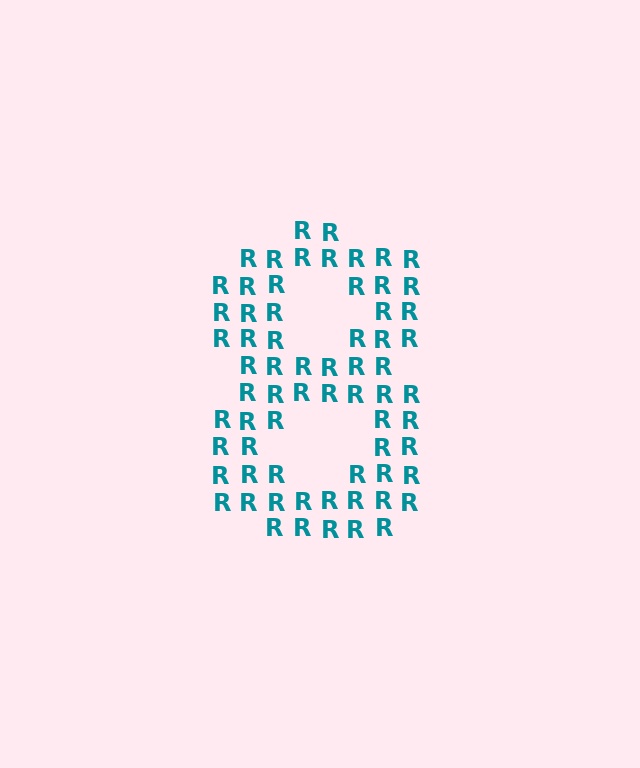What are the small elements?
The small elements are letter R's.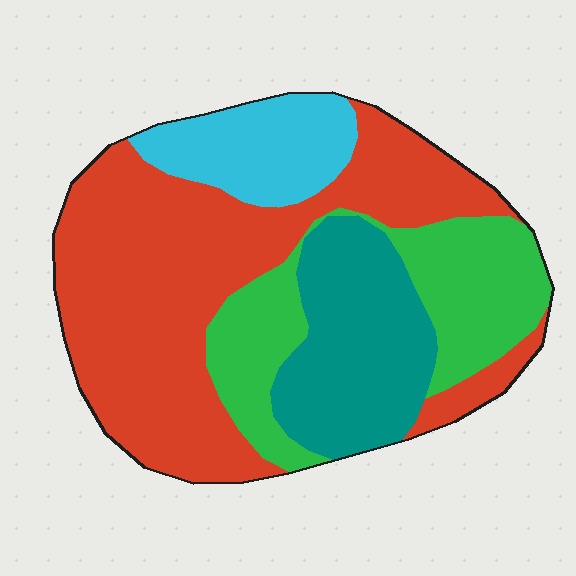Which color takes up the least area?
Cyan, at roughly 10%.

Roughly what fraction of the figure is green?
Green covers about 20% of the figure.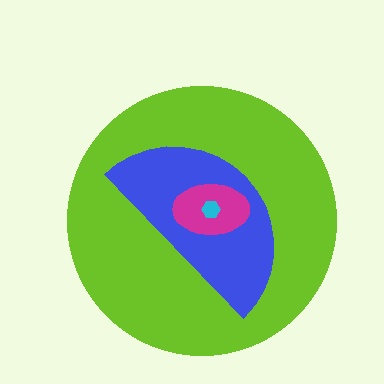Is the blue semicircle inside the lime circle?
Yes.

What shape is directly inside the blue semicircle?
The magenta ellipse.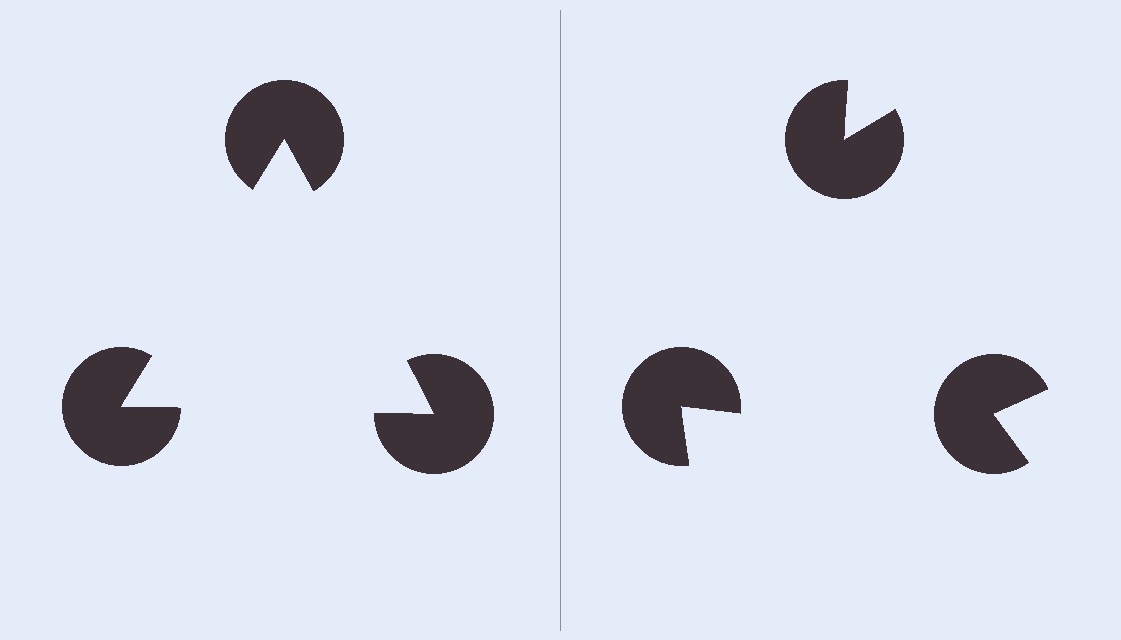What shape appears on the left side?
An illusory triangle.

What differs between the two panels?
The pac-man discs are positioned identically on both sides; only the wedge orientations differ. On the left they align to a triangle; on the right they are misaligned.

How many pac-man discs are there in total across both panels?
6 — 3 on each side.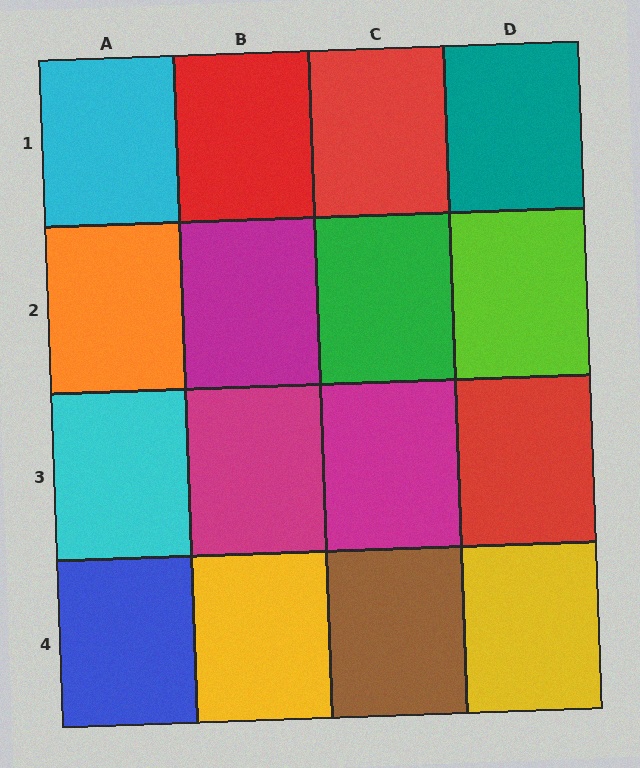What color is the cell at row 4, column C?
Brown.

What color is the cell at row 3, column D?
Red.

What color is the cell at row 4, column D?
Yellow.